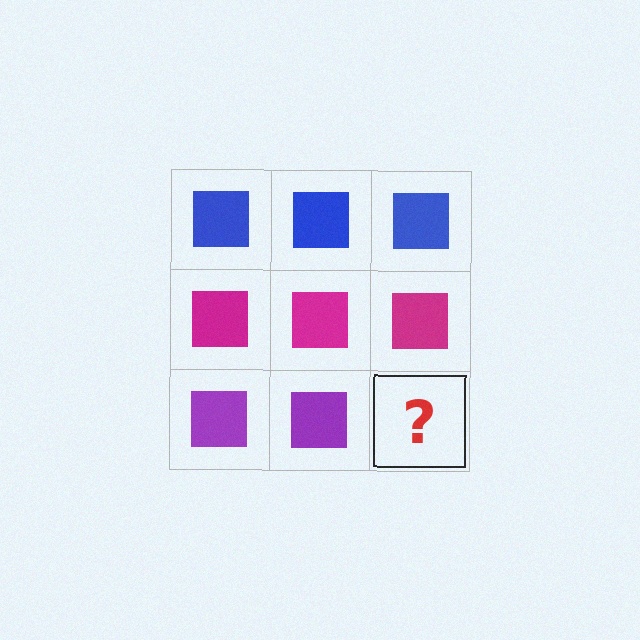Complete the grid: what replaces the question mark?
The question mark should be replaced with a purple square.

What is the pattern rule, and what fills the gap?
The rule is that each row has a consistent color. The gap should be filled with a purple square.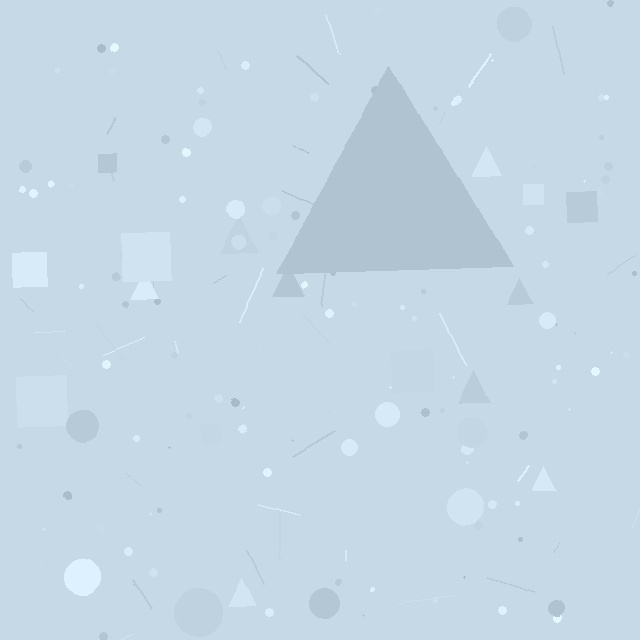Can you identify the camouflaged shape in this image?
The camouflaged shape is a triangle.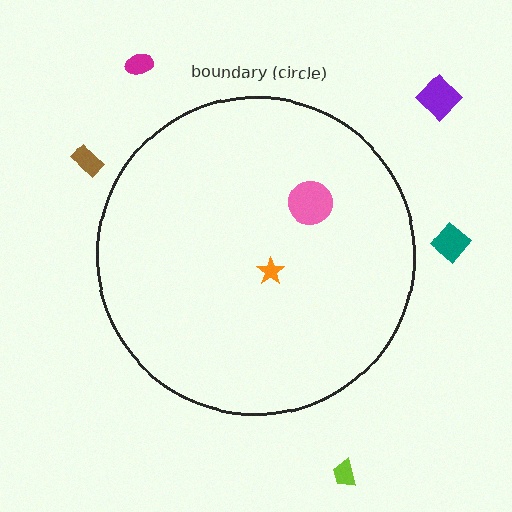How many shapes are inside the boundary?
2 inside, 5 outside.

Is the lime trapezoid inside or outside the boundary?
Outside.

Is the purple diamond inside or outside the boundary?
Outside.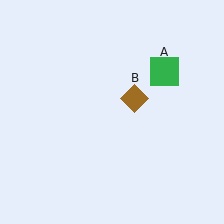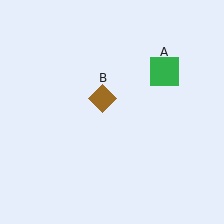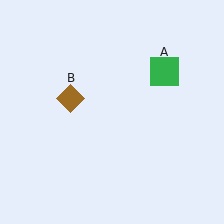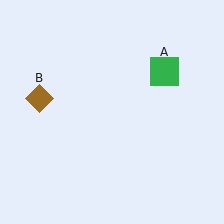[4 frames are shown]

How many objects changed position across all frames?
1 object changed position: brown diamond (object B).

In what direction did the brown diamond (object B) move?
The brown diamond (object B) moved left.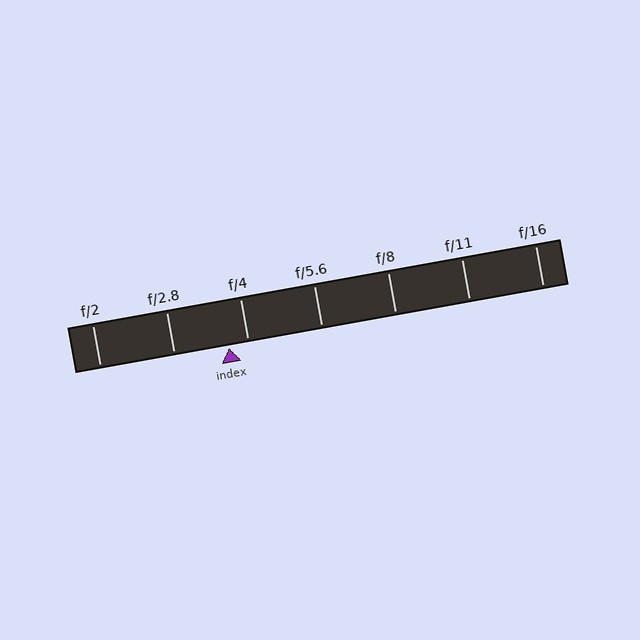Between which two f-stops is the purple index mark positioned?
The index mark is between f/2.8 and f/4.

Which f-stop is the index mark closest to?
The index mark is closest to f/4.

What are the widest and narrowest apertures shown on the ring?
The widest aperture shown is f/2 and the narrowest is f/16.